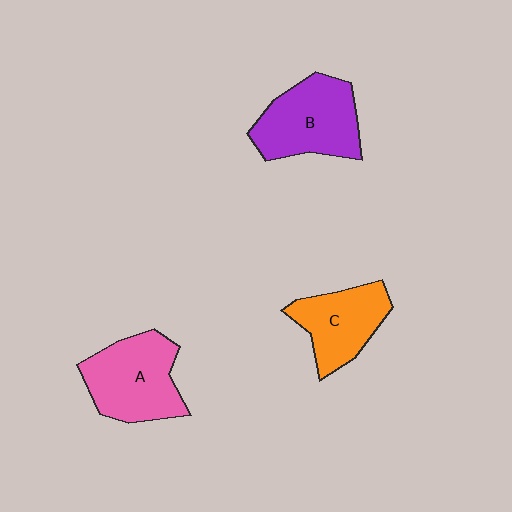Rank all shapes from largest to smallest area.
From largest to smallest: B (purple), A (pink), C (orange).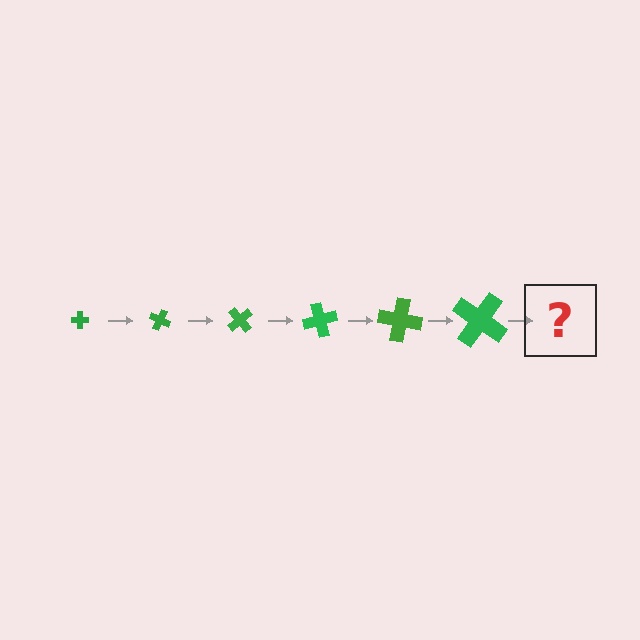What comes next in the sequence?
The next element should be a cross, larger than the previous one and rotated 150 degrees from the start.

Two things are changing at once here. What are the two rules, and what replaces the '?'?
The two rules are that the cross grows larger each step and it rotates 25 degrees each step. The '?' should be a cross, larger than the previous one and rotated 150 degrees from the start.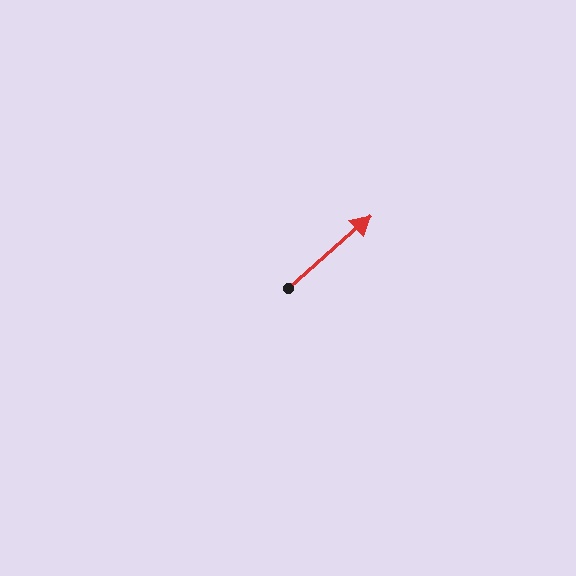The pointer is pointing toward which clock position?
Roughly 2 o'clock.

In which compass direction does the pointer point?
Northeast.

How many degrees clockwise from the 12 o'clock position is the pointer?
Approximately 49 degrees.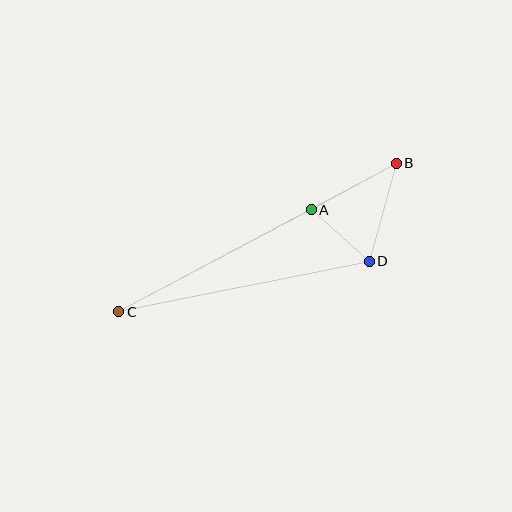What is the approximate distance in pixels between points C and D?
The distance between C and D is approximately 255 pixels.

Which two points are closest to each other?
Points A and D are closest to each other.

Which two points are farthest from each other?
Points B and C are farthest from each other.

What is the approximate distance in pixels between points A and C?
The distance between A and C is approximately 218 pixels.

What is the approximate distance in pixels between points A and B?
The distance between A and B is approximately 97 pixels.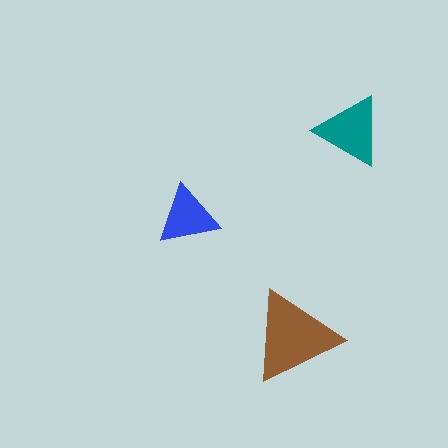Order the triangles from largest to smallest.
the brown one, the teal one, the blue one.